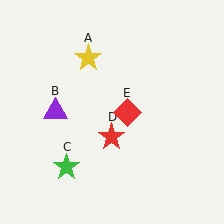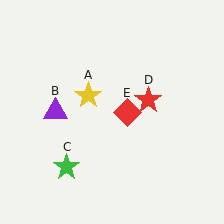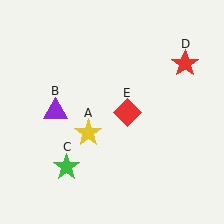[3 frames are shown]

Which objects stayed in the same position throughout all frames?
Purple triangle (object B) and green star (object C) and red diamond (object E) remained stationary.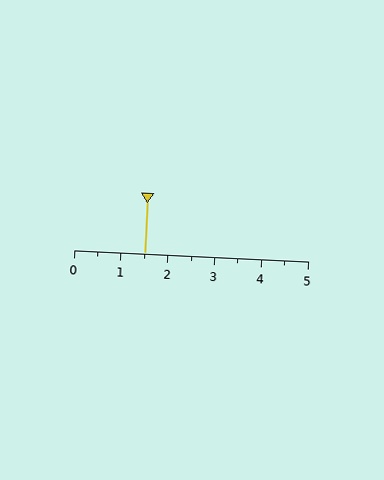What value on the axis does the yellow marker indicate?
The marker indicates approximately 1.5.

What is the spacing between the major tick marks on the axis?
The major ticks are spaced 1 apart.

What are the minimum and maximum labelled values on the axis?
The axis runs from 0 to 5.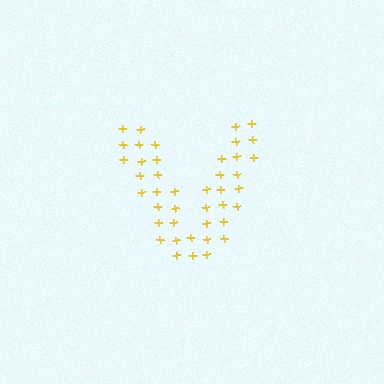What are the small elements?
The small elements are plus signs.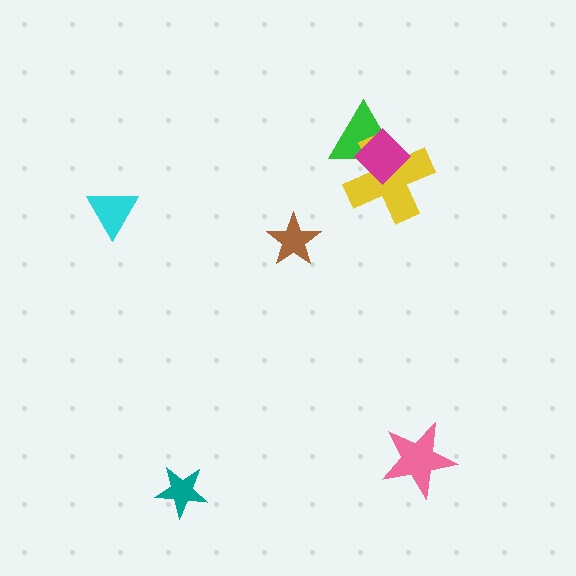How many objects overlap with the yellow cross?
2 objects overlap with the yellow cross.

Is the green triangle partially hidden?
Yes, it is partially covered by another shape.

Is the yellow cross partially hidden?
Yes, it is partially covered by another shape.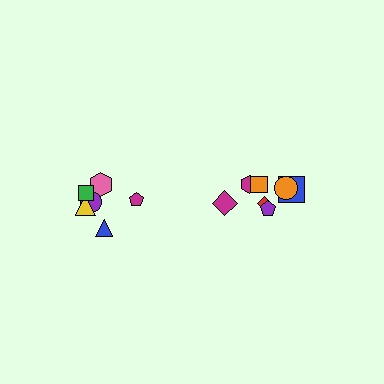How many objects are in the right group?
There are 8 objects.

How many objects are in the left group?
There are 6 objects.